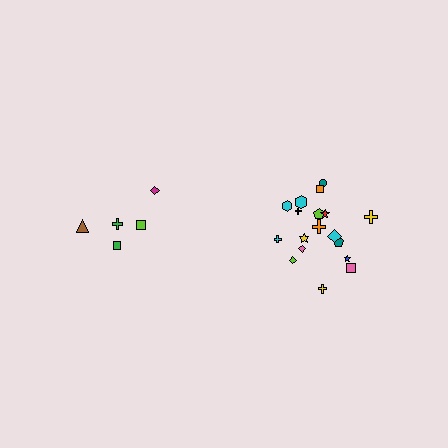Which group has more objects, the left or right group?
The right group.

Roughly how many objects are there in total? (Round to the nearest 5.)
Roughly 25 objects in total.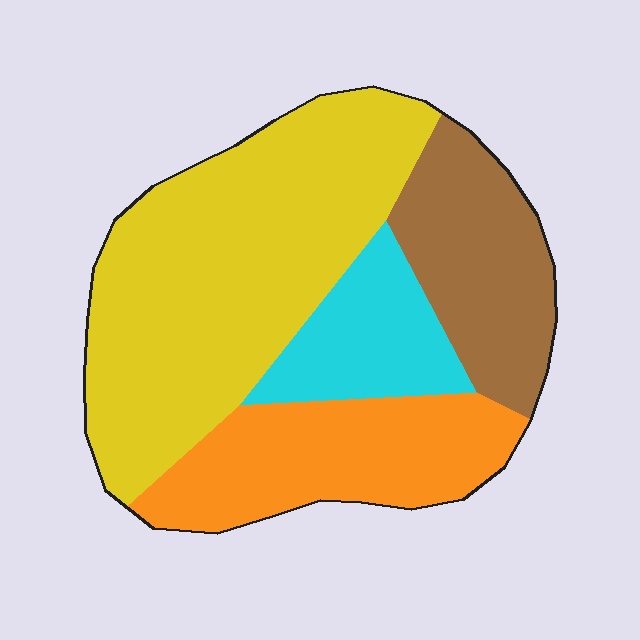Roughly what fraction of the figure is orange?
Orange takes up about one fifth (1/5) of the figure.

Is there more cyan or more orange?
Orange.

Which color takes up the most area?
Yellow, at roughly 45%.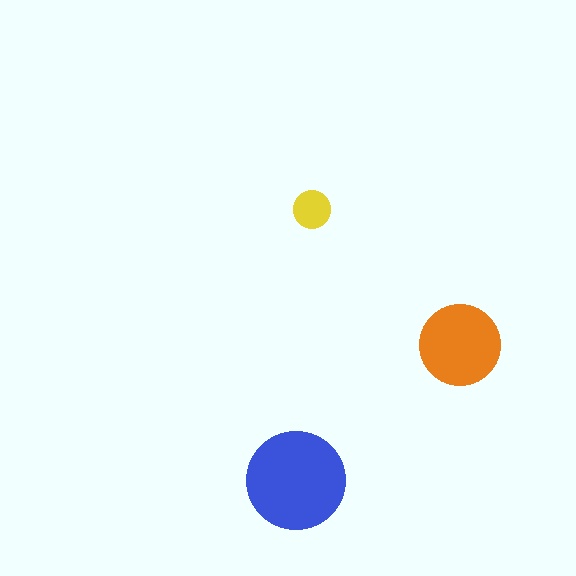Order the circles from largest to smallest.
the blue one, the orange one, the yellow one.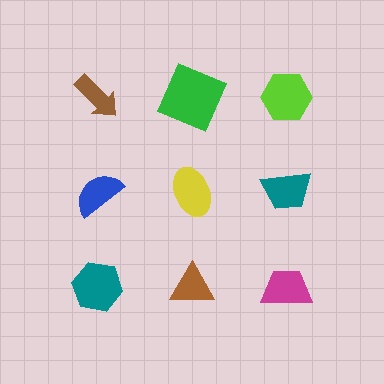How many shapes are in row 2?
3 shapes.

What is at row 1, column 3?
A lime hexagon.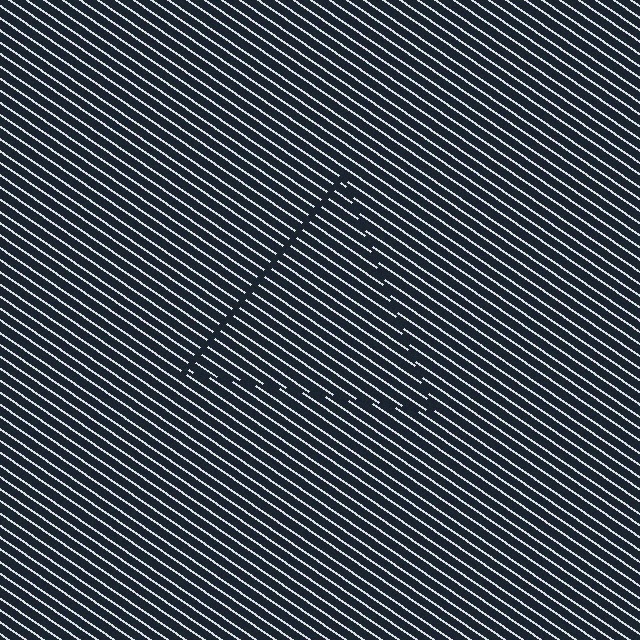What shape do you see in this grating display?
An illusory triangle. The interior of the shape contains the same grating, shifted by half a period — the contour is defined by the phase discontinuity where line-ends from the inner and outer gratings abut.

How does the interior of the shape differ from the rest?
The interior of the shape contains the same grating, shifted by half a period — the contour is defined by the phase discontinuity where line-ends from the inner and outer gratings abut.